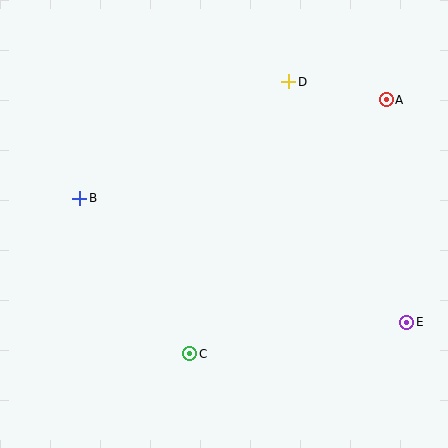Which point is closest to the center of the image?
Point C at (190, 354) is closest to the center.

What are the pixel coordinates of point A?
Point A is at (386, 100).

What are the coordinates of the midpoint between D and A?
The midpoint between D and A is at (337, 91).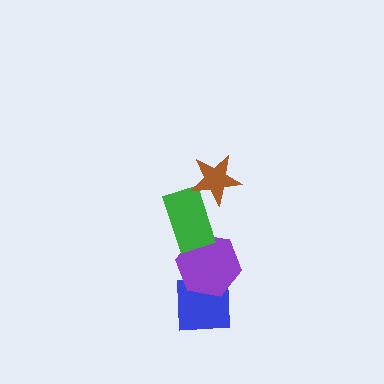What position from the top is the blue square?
The blue square is 4th from the top.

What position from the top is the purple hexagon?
The purple hexagon is 3rd from the top.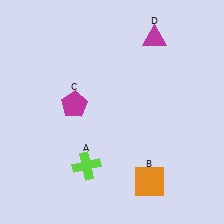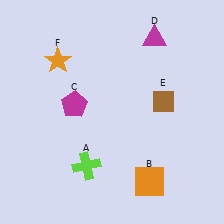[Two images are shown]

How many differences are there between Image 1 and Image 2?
There are 2 differences between the two images.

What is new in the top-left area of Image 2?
An orange star (F) was added in the top-left area of Image 2.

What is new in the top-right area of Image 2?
A brown diamond (E) was added in the top-right area of Image 2.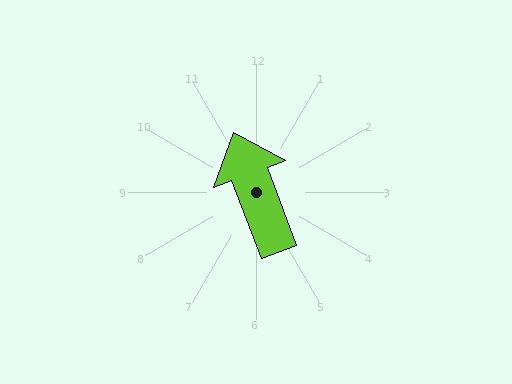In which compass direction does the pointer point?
North.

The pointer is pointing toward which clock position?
Roughly 11 o'clock.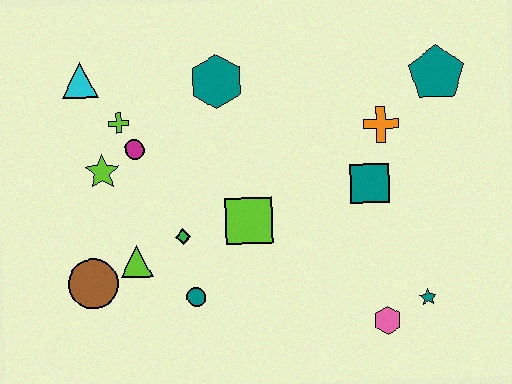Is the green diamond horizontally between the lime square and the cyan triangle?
Yes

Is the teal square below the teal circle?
No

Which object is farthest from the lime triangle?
The teal pentagon is farthest from the lime triangle.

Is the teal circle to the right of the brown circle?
Yes